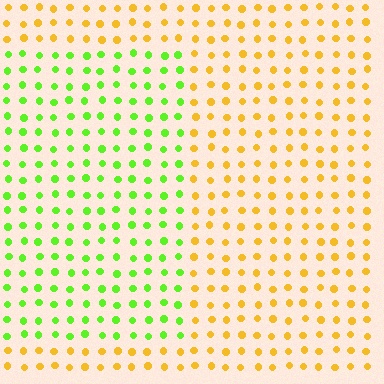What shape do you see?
I see a rectangle.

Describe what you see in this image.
The image is filled with small yellow elements in a uniform arrangement. A rectangle-shaped region is visible where the elements are tinted to a slightly different hue, forming a subtle color boundary.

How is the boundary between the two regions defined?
The boundary is defined purely by a slight shift in hue (about 60 degrees). Spacing, size, and orientation are identical on both sides.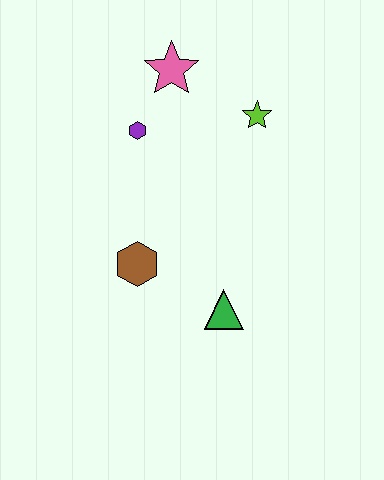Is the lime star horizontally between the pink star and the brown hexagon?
No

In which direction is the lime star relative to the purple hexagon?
The lime star is to the right of the purple hexagon.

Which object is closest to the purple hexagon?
The pink star is closest to the purple hexagon.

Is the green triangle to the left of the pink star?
No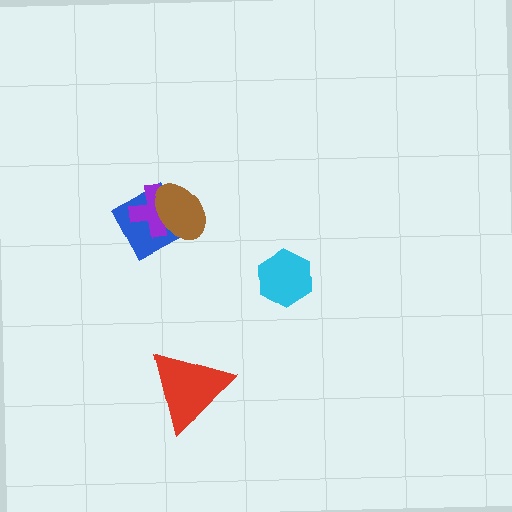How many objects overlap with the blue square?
2 objects overlap with the blue square.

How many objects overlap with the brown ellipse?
2 objects overlap with the brown ellipse.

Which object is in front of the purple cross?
The brown ellipse is in front of the purple cross.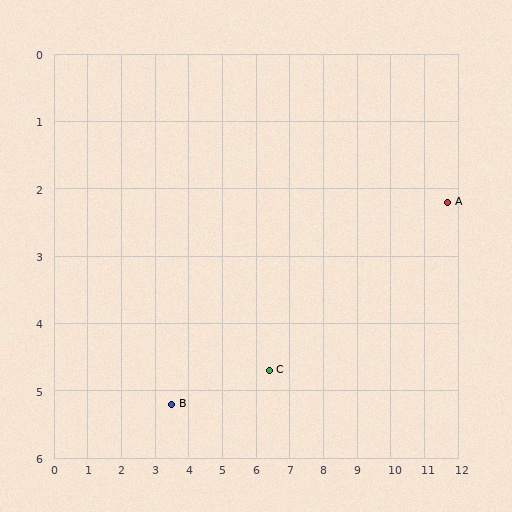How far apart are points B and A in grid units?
Points B and A are about 8.7 grid units apart.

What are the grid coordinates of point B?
Point B is at approximately (3.5, 5.2).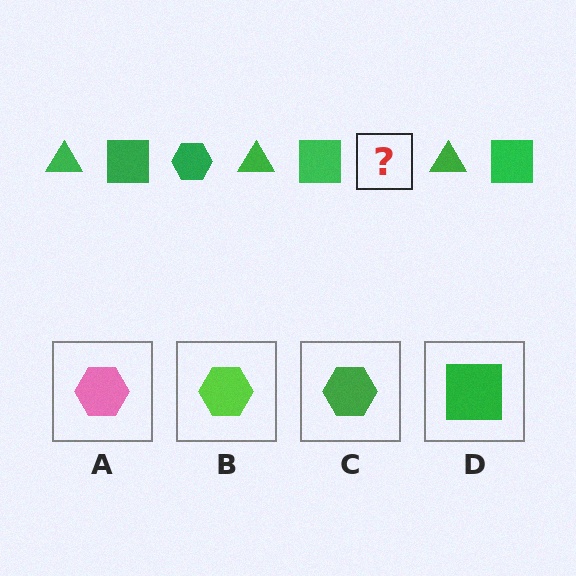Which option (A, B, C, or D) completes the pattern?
C.